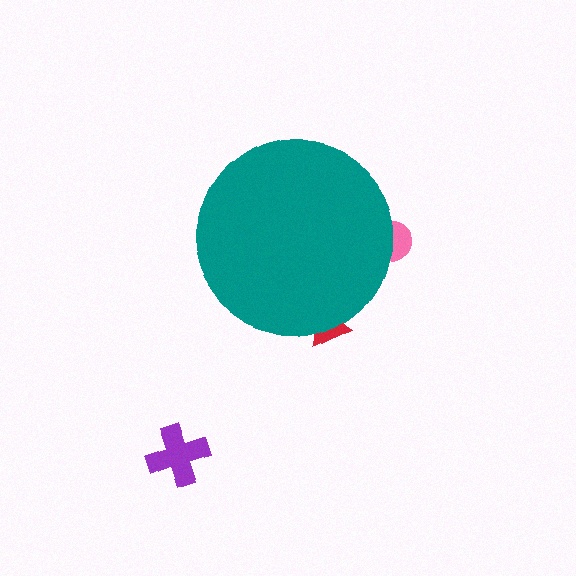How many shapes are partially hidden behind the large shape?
2 shapes are partially hidden.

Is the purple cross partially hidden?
No, the purple cross is fully visible.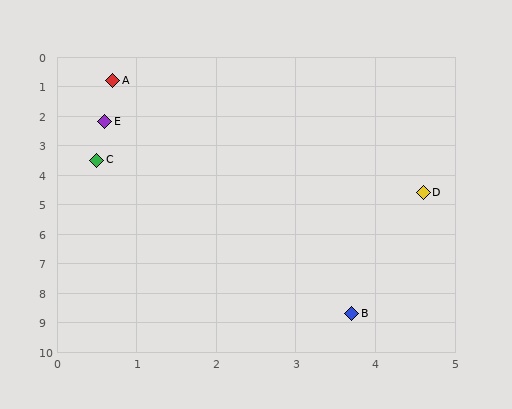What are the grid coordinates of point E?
Point E is at approximately (0.6, 2.2).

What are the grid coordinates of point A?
Point A is at approximately (0.7, 0.8).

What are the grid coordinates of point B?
Point B is at approximately (3.7, 8.7).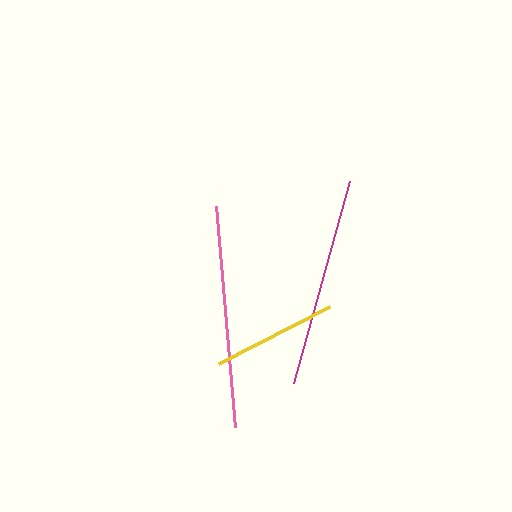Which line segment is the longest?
The pink line is the longest at approximately 222 pixels.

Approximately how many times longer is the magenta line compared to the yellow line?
The magenta line is approximately 1.7 times the length of the yellow line.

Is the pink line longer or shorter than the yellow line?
The pink line is longer than the yellow line.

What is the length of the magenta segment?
The magenta segment is approximately 210 pixels long.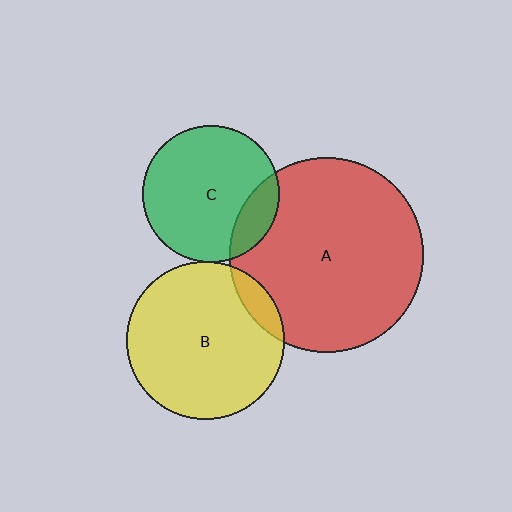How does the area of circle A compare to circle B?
Approximately 1.5 times.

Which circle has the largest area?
Circle A (red).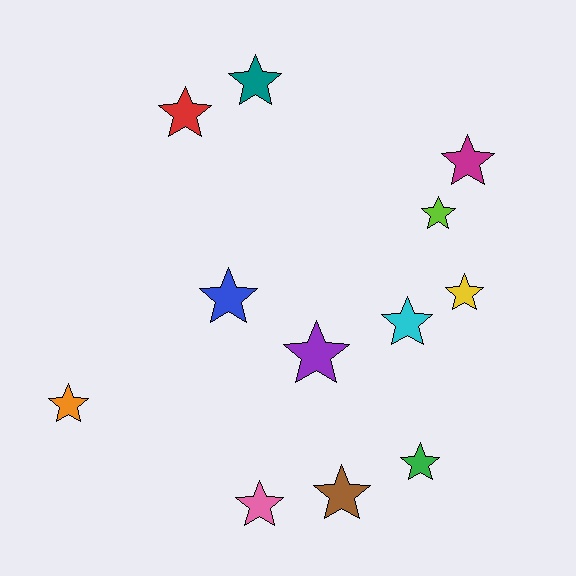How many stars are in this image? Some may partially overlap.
There are 12 stars.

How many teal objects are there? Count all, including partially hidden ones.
There is 1 teal object.